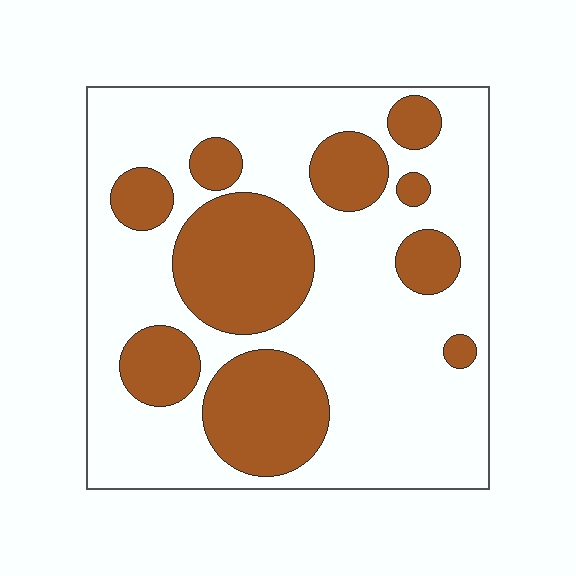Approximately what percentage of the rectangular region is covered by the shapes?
Approximately 30%.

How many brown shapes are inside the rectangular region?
10.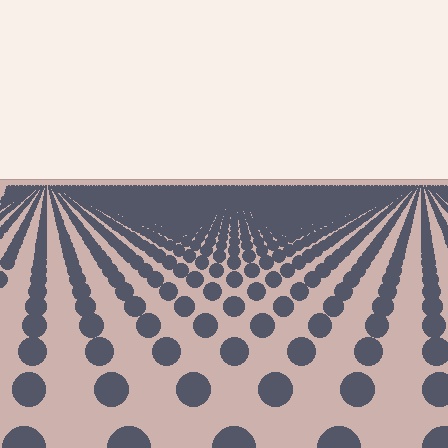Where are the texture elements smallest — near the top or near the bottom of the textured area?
Near the top.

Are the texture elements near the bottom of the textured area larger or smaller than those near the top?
Larger. Near the bottom, elements are closer to the viewer and appear at a bigger on-screen size.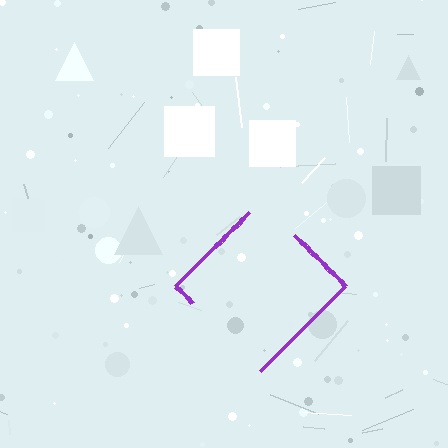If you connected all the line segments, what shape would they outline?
They would outline a diamond.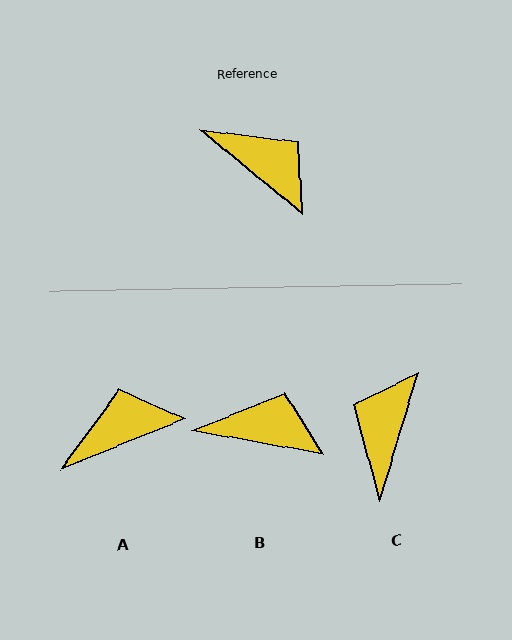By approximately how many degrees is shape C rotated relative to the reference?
Approximately 113 degrees counter-clockwise.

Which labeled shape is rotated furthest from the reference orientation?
C, about 113 degrees away.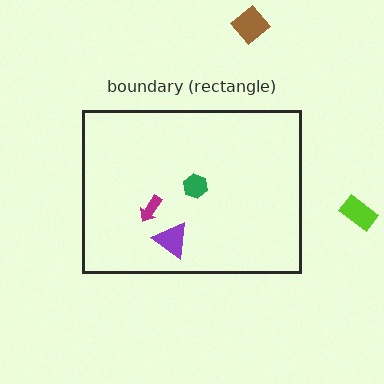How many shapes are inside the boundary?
3 inside, 2 outside.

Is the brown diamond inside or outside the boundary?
Outside.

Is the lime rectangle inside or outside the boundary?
Outside.